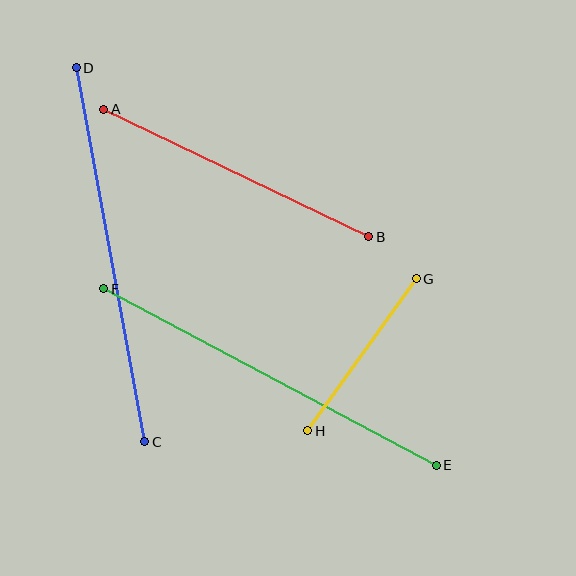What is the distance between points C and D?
The distance is approximately 380 pixels.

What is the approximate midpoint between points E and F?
The midpoint is at approximately (270, 377) pixels.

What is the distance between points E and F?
The distance is approximately 376 pixels.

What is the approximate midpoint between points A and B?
The midpoint is at approximately (236, 173) pixels.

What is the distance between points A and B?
The distance is approximately 294 pixels.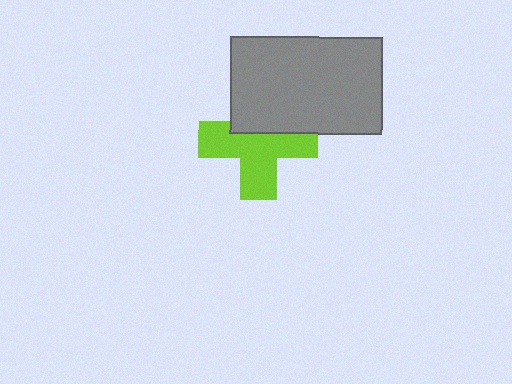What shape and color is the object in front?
The object in front is a gray rectangle.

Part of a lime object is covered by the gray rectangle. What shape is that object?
It is a cross.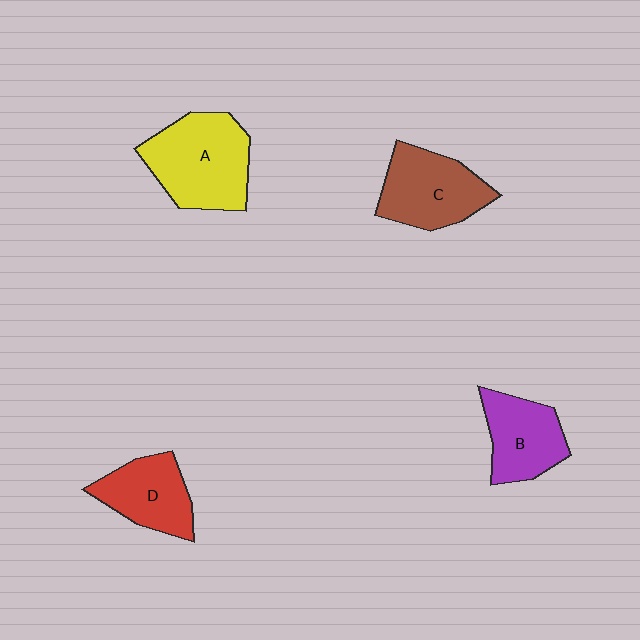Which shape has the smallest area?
Shape D (red).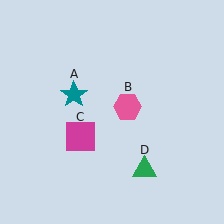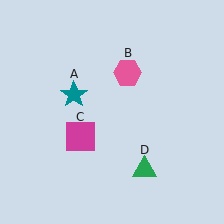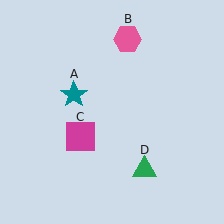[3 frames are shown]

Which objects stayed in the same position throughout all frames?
Teal star (object A) and magenta square (object C) and green triangle (object D) remained stationary.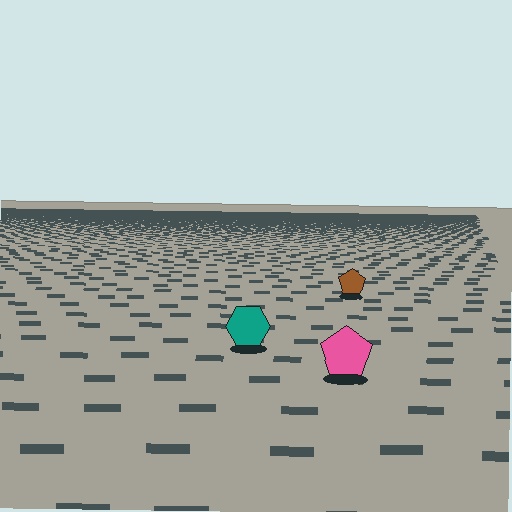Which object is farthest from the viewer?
The brown pentagon is farthest from the viewer. It appears smaller and the ground texture around it is denser.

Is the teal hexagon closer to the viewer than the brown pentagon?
Yes. The teal hexagon is closer — you can tell from the texture gradient: the ground texture is coarser near it.